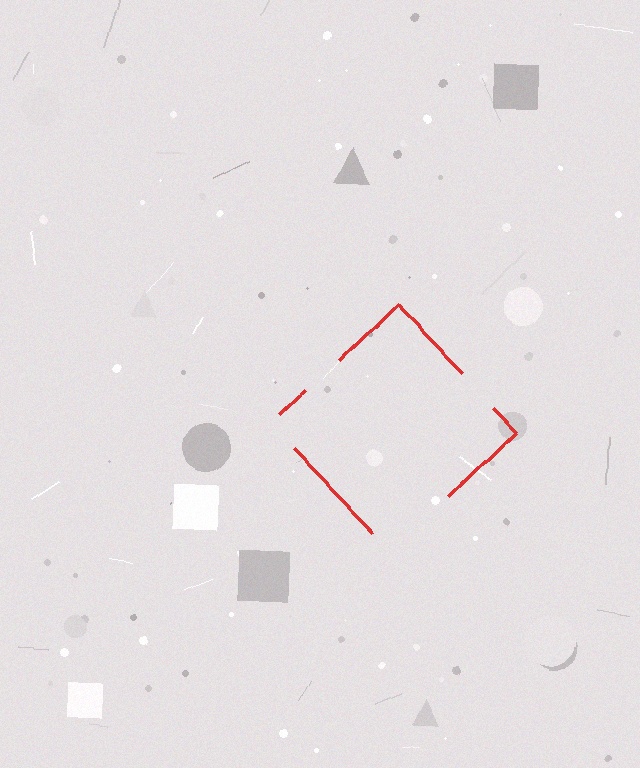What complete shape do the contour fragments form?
The contour fragments form a diamond.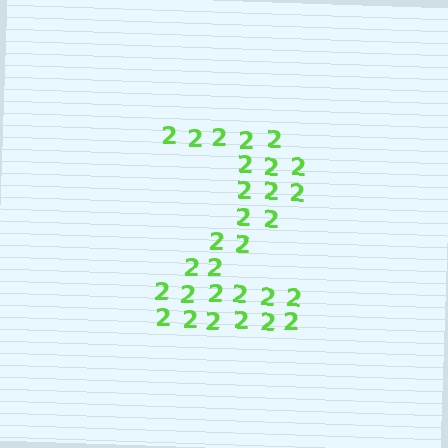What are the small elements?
The small elements are digit 2's.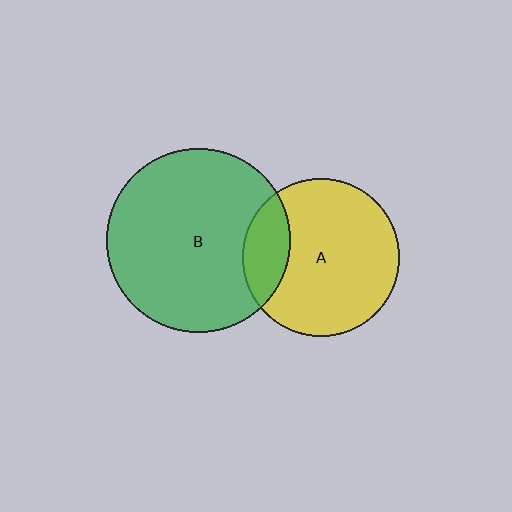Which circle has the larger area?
Circle B (green).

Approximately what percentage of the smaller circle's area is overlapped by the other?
Approximately 20%.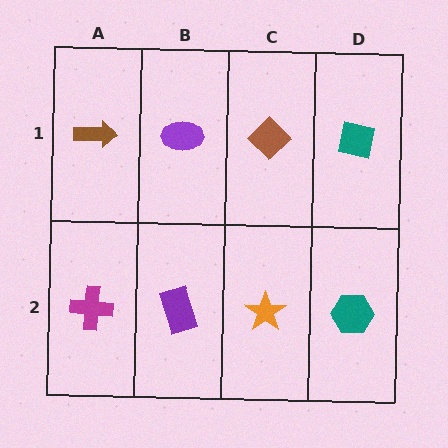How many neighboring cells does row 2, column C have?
3.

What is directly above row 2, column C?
A brown diamond.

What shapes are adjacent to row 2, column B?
A purple ellipse (row 1, column B), a magenta cross (row 2, column A), an orange star (row 2, column C).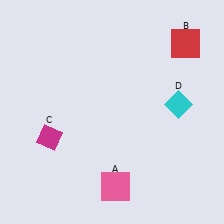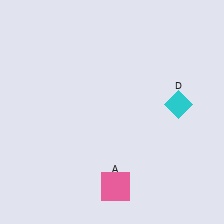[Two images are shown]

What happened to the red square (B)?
The red square (B) was removed in Image 2. It was in the top-right area of Image 1.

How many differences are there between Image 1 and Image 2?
There are 2 differences between the two images.